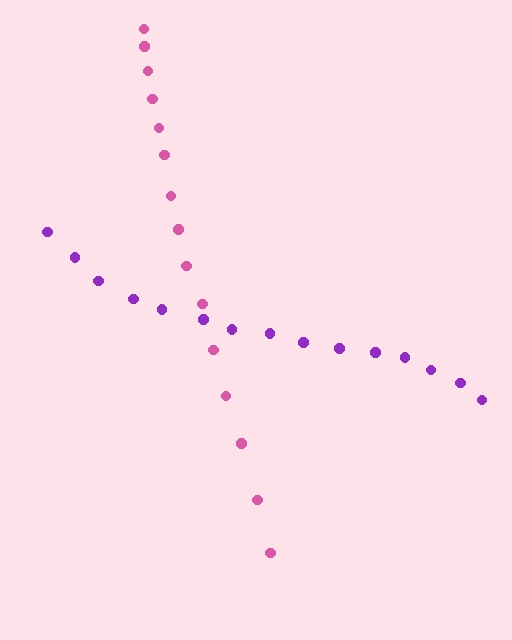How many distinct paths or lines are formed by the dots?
There are 2 distinct paths.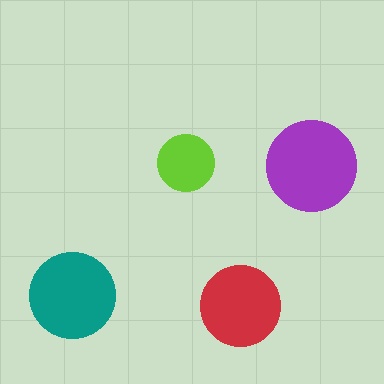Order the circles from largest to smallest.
the purple one, the teal one, the red one, the lime one.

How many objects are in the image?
There are 4 objects in the image.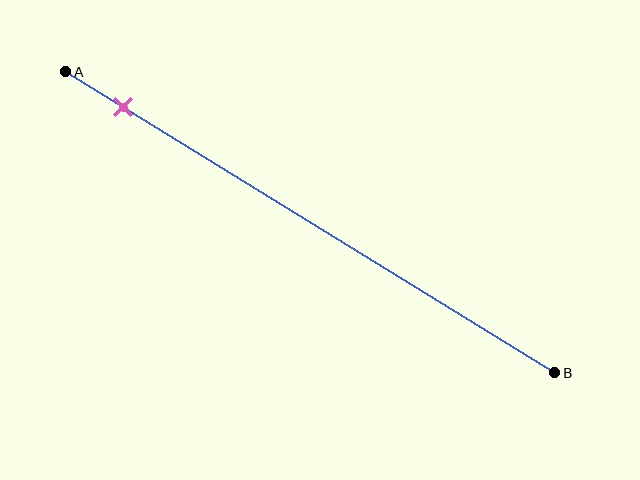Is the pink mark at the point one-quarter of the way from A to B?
No, the mark is at about 10% from A, not at the 25% one-quarter point.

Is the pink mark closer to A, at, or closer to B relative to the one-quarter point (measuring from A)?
The pink mark is closer to point A than the one-quarter point of segment AB.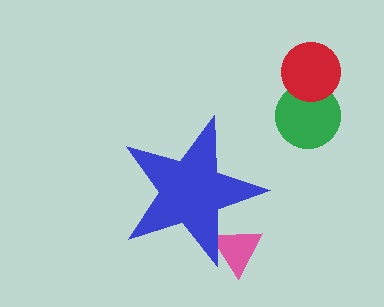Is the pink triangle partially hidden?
Yes, the pink triangle is partially hidden behind the blue star.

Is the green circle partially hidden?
No, the green circle is fully visible.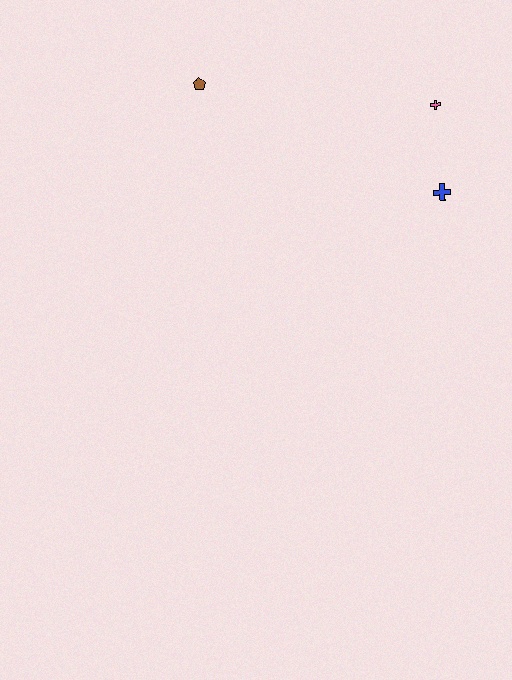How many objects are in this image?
There are 3 objects.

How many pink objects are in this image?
There is 1 pink object.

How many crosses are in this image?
There are 2 crosses.